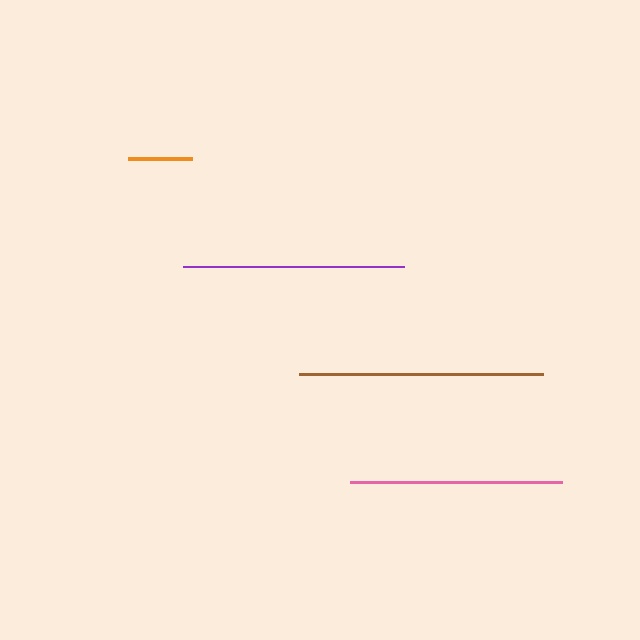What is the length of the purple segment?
The purple segment is approximately 221 pixels long.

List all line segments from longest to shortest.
From longest to shortest: brown, purple, pink, orange.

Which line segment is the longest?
The brown line is the longest at approximately 244 pixels.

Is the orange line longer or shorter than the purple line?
The purple line is longer than the orange line.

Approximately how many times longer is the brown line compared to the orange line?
The brown line is approximately 3.8 times the length of the orange line.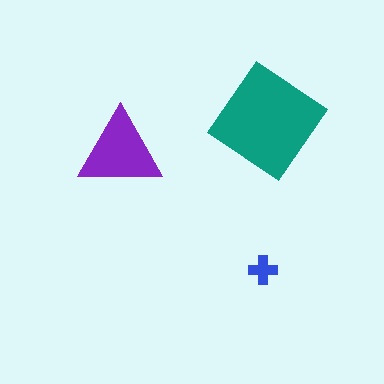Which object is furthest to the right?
The teal diamond is rightmost.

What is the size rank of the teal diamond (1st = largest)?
1st.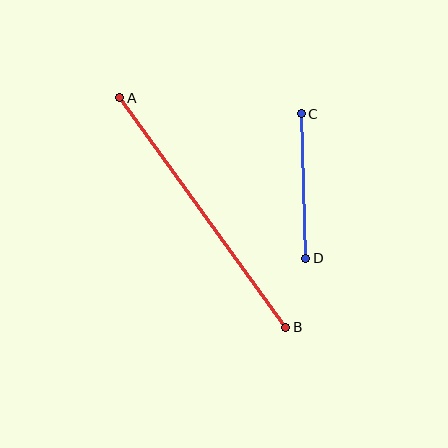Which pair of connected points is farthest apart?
Points A and B are farthest apart.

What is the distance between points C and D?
The distance is approximately 144 pixels.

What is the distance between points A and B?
The distance is approximately 283 pixels.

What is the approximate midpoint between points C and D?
The midpoint is at approximately (303, 186) pixels.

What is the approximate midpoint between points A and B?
The midpoint is at approximately (203, 213) pixels.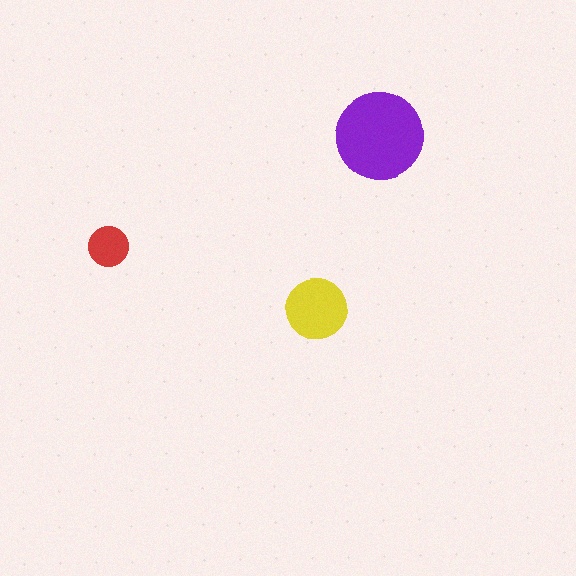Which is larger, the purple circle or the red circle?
The purple one.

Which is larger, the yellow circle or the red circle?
The yellow one.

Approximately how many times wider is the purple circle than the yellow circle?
About 1.5 times wider.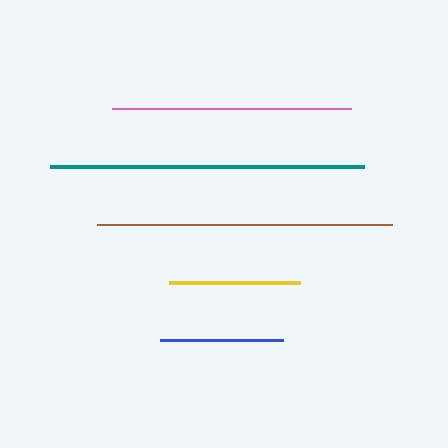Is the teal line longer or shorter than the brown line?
The teal line is longer than the brown line.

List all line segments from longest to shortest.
From longest to shortest: teal, brown, pink, yellow, blue.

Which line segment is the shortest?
The blue line is the shortest at approximately 123 pixels.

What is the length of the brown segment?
The brown segment is approximately 296 pixels long.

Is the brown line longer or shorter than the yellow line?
The brown line is longer than the yellow line.